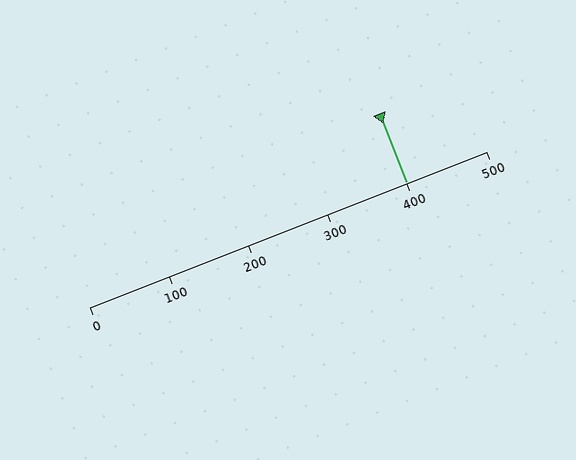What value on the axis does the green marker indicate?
The marker indicates approximately 400.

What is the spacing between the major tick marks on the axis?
The major ticks are spaced 100 apart.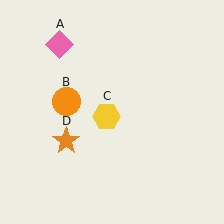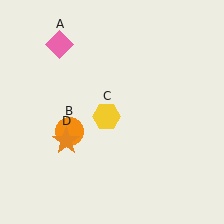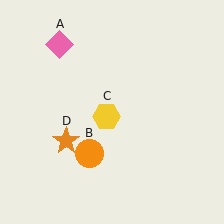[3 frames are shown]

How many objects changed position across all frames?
1 object changed position: orange circle (object B).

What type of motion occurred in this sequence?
The orange circle (object B) rotated counterclockwise around the center of the scene.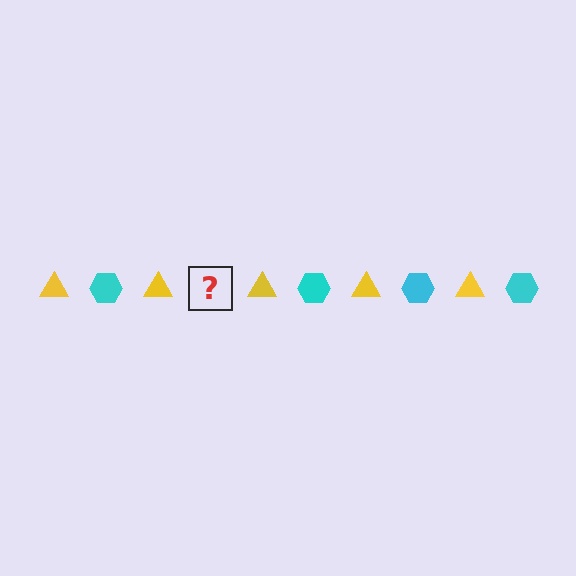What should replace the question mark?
The question mark should be replaced with a cyan hexagon.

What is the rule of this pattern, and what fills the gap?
The rule is that the pattern alternates between yellow triangle and cyan hexagon. The gap should be filled with a cyan hexagon.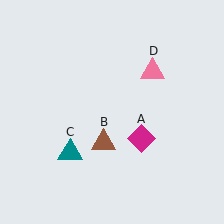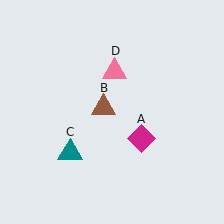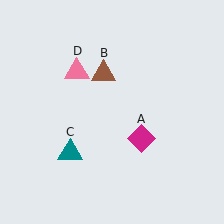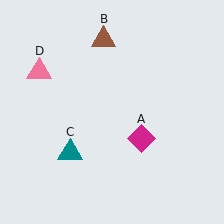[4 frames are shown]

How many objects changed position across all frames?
2 objects changed position: brown triangle (object B), pink triangle (object D).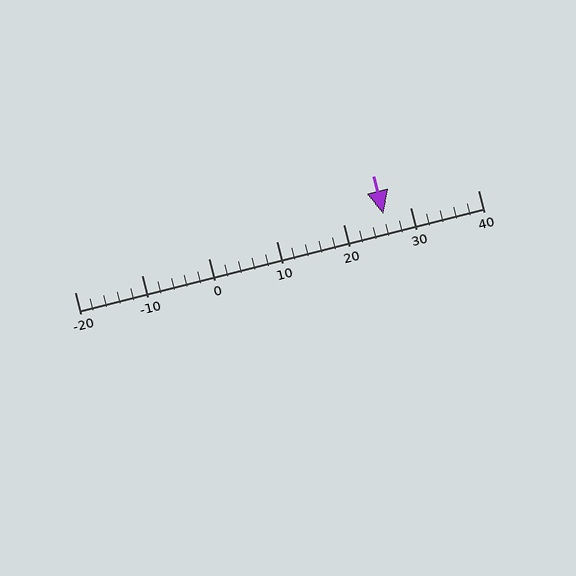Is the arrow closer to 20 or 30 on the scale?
The arrow is closer to 30.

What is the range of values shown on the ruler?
The ruler shows values from -20 to 40.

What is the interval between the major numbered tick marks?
The major tick marks are spaced 10 units apart.